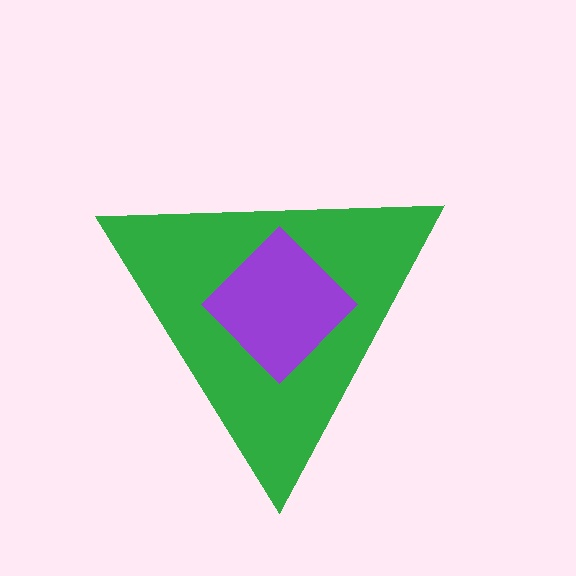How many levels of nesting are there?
2.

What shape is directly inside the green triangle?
The purple diamond.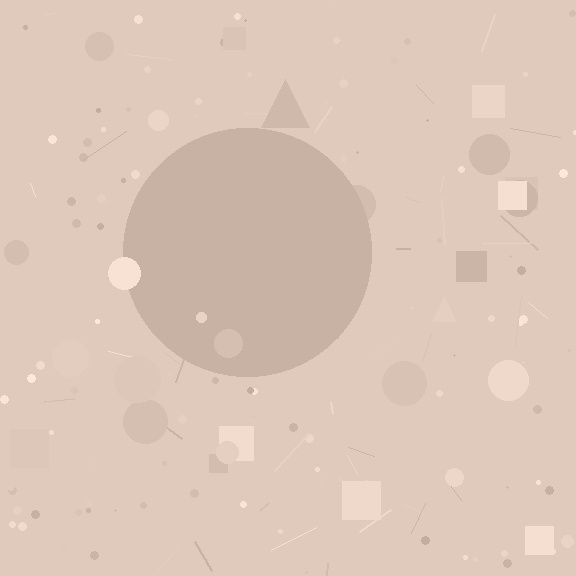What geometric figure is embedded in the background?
A circle is embedded in the background.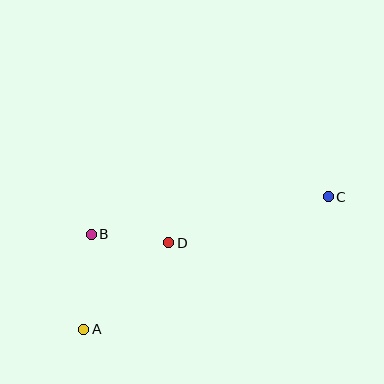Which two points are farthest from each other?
Points A and C are farthest from each other.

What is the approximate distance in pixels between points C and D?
The distance between C and D is approximately 166 pixels.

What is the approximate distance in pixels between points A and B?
The distance between A and B is approximately 95 pixels.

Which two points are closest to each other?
Points B and D are closest to each other.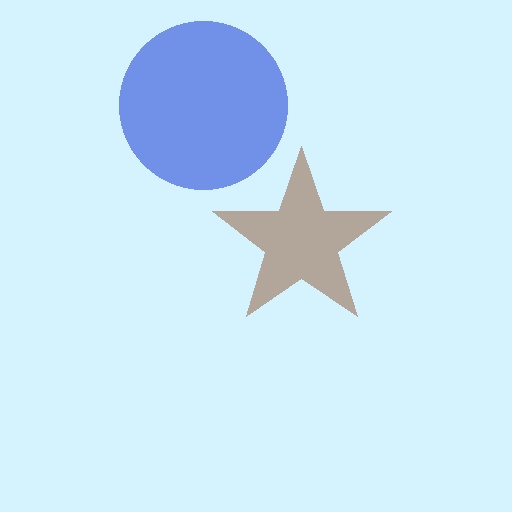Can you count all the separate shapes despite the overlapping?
Yes, there are 2 separate shapes.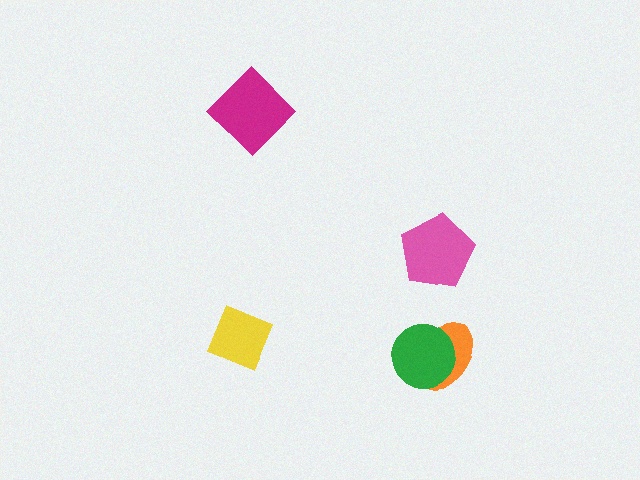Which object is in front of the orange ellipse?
The green circle is in front of the orange ellipse.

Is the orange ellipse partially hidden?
Yes, it is partially covered by another shape.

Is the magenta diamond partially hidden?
No, no other shape covers it.